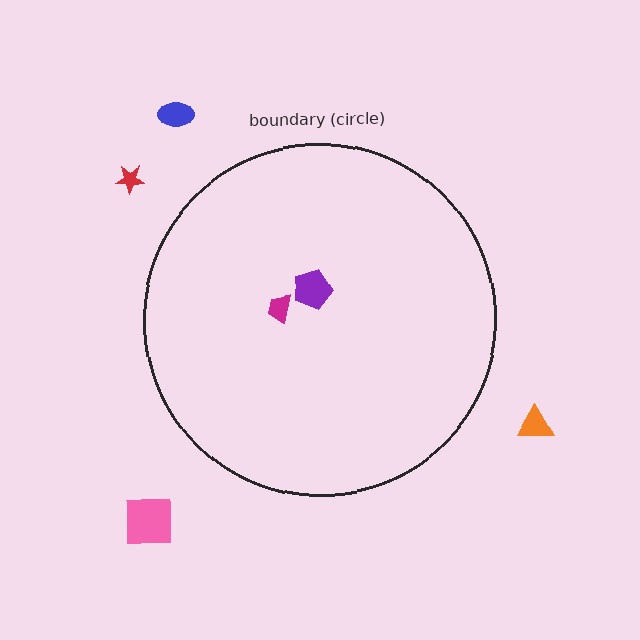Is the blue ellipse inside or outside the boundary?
Outside.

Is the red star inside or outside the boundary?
Outside.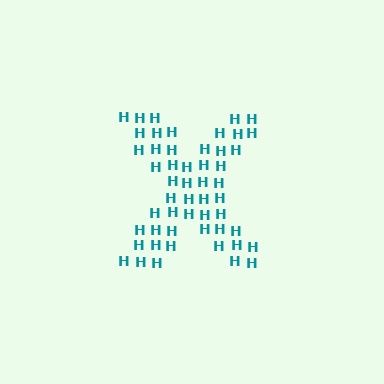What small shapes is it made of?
It is made of small letter H's.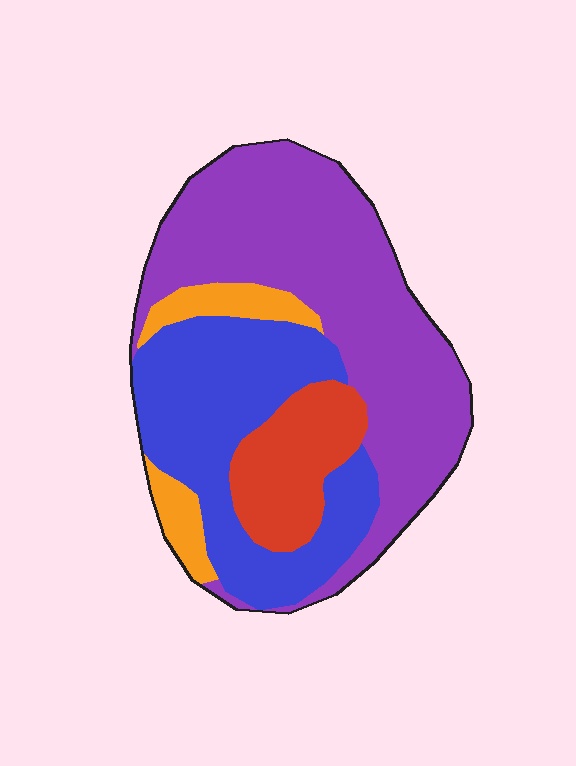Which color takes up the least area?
Orange, at roughly 10%.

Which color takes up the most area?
Purple, at roughly 45%.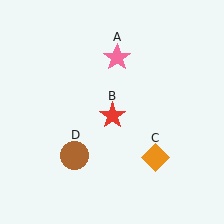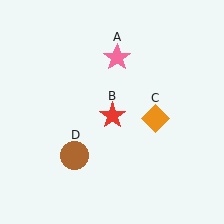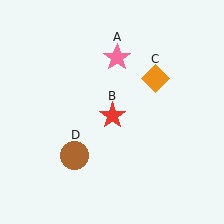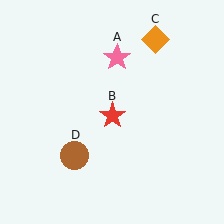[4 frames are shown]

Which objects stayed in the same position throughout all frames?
Pink star (object A) and red star (object B) and brown circle (object D) remained stationary.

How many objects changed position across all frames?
1 object changed position: orange diamond (object C).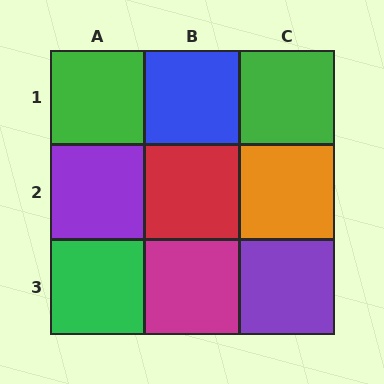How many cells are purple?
2 cells are purple.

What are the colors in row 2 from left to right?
Purple, red, orange.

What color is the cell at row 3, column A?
Green.